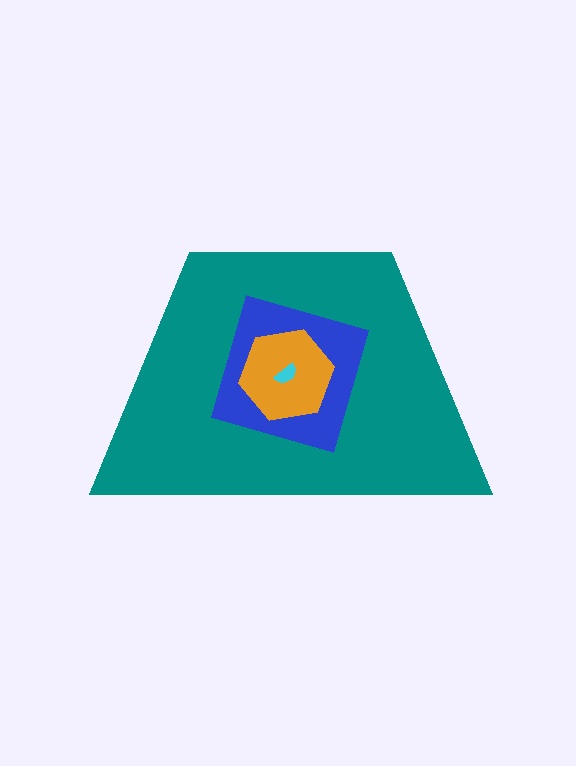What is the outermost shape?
The teal trapezoid.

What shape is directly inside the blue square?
The orange hexagon.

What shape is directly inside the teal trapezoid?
The blue square.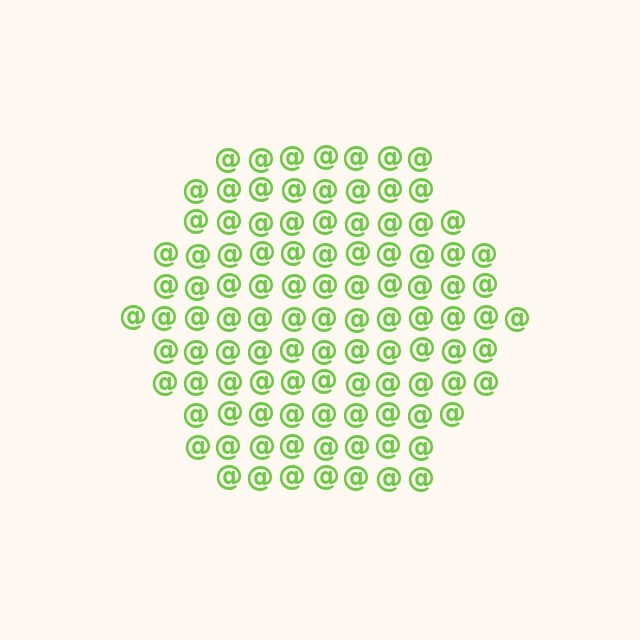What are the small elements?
The small elements are at signs.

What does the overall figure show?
The overall figure shows a hexagon.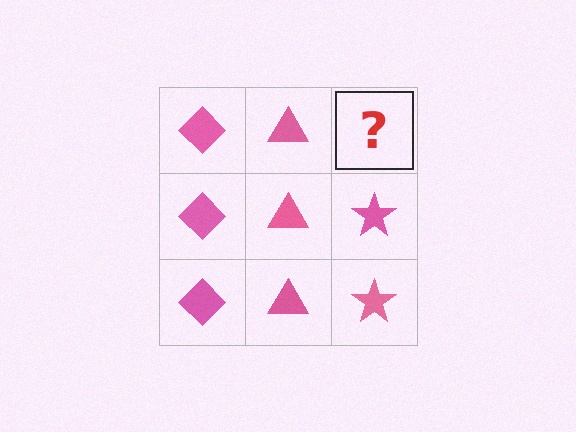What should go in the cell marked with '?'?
The missing cell should contain a pink star.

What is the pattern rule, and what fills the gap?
The rule is that each column has a consistent shape. The gap should be filled with a pink star.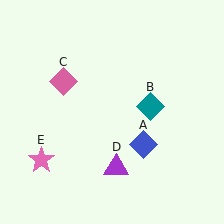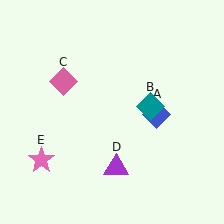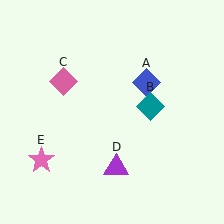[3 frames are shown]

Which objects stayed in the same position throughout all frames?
Teal diamond (object B) and pink diamond (object C) and purple triangle (object D) and pink star (object E) remained stationary.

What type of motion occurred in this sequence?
The blue diamond (object A) rotated counterclockwise around the center of the scene.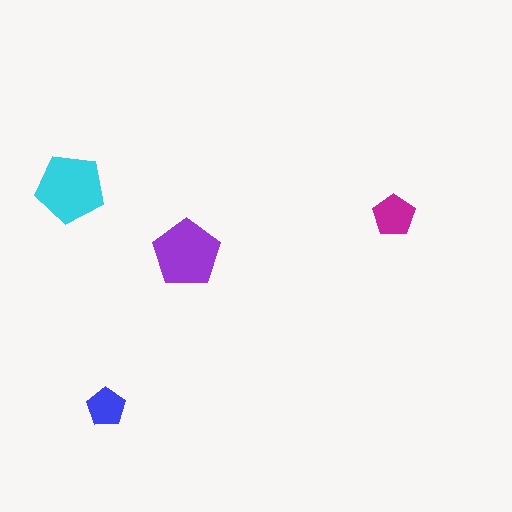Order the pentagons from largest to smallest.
the cyan one, the purple one, the magenta one, the blue one.